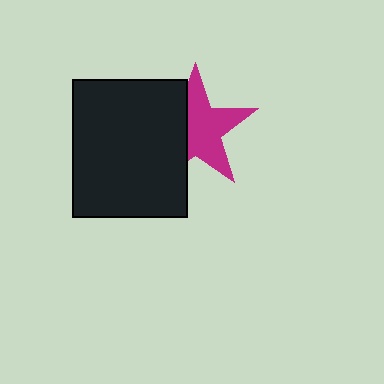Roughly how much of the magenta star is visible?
About half of it is visible (roughly 63%).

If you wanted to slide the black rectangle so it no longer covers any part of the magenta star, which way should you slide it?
Slide it left — that is the most direct way to separate the two shapes.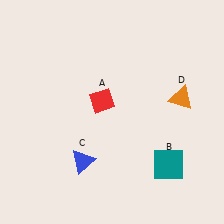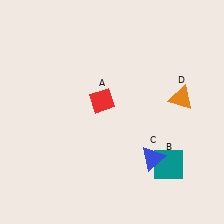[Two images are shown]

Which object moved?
The blue triangle (C) moved right.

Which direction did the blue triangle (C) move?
The blue triangle (C) moved right.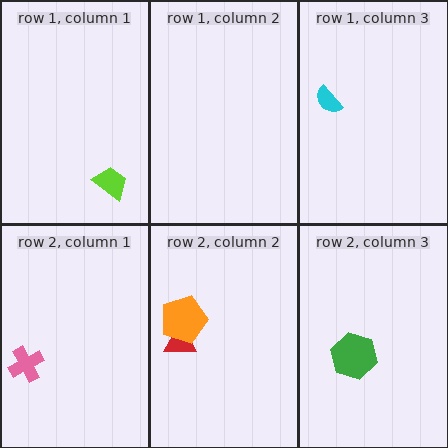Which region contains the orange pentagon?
The row 2, column 2 region.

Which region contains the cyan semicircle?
The row 1, column 3 region.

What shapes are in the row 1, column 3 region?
The cyan semicircle.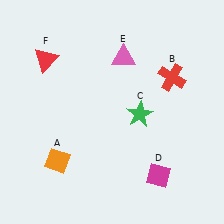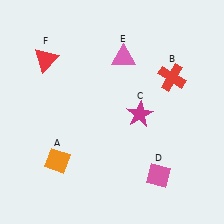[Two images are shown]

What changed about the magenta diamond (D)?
In Image 1, D is magenta. In Image 2, it changed to pink.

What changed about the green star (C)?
In Image 1, C is green. In Image 2, it changed to magenta.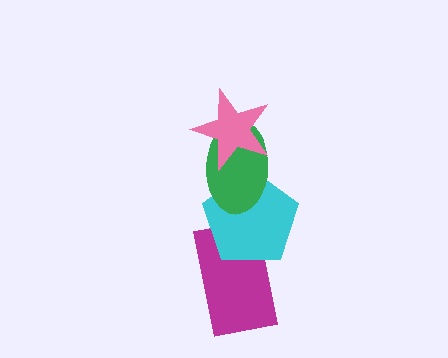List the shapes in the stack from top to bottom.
From top to bottom: the pink star, the green ellipse, the cyan pentagon, the magenta rectangle.